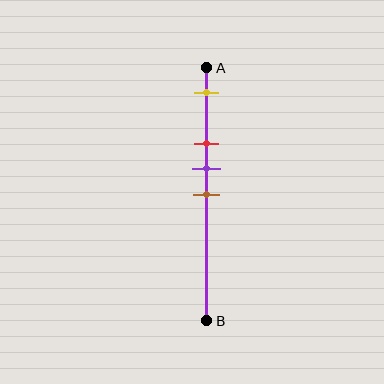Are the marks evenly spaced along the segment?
No, the marks are not evenly spaced.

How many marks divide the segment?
There are 4 marks dividing the segment.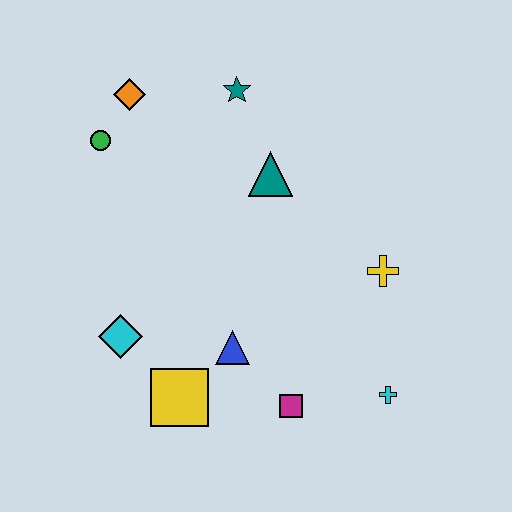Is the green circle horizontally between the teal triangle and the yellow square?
No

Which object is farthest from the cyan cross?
The orange diamond is farthest from the cyan cross.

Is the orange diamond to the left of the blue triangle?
Yes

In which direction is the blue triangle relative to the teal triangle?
The blue triangle is below the teal triangle.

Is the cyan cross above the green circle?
No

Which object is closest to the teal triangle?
The teal star is closest to the teal triangle.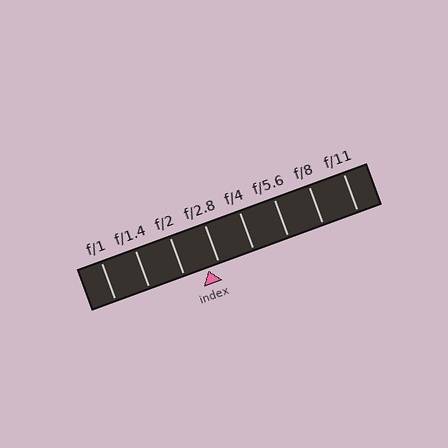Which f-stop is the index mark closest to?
The index mark is closest to f/2.8.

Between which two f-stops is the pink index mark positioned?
The index mark is between f/2 and f/2.8.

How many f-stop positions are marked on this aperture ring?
There are 8 f-stop positions marked.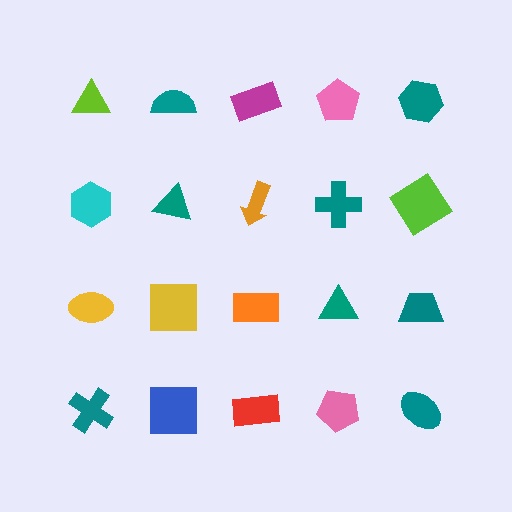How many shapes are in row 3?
5 shapes.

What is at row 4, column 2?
A blue square.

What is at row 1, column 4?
A pink pentagon.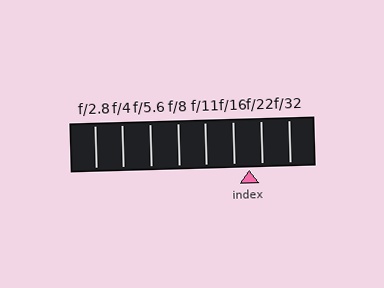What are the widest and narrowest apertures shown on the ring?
The widest aperture shown is f/2.8 and the narrowest is f/32.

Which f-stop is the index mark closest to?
The index mark is closest to f/22.